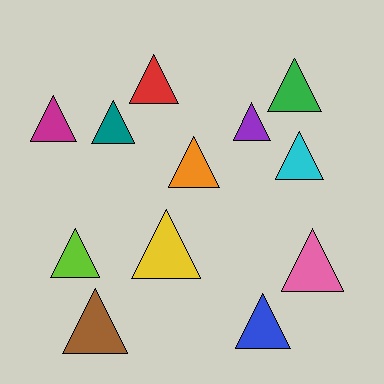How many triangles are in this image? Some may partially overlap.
There are 12 triangles.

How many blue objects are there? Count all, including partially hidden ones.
There is 1 blue object.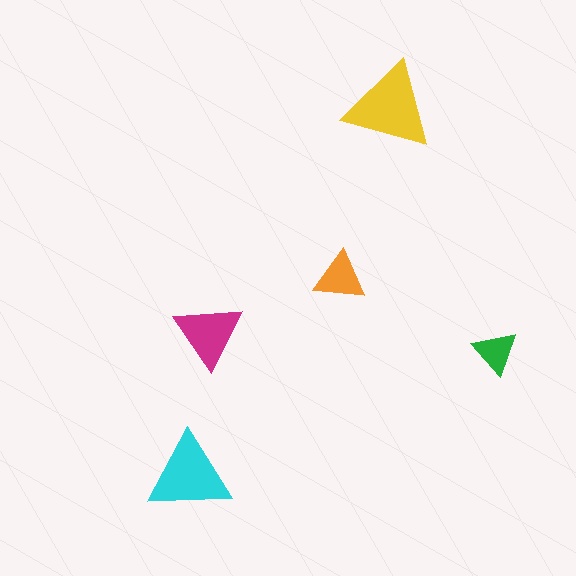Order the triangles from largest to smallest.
the yellow one, the cyan one, the magenta one, the orange one, the green one.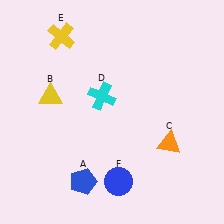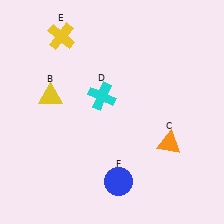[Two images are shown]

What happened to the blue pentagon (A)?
The blue pentagon (A) was removed in Image 2. It was in the bottom-left area of Image 1.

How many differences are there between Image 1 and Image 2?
There is 1 difference between the two images.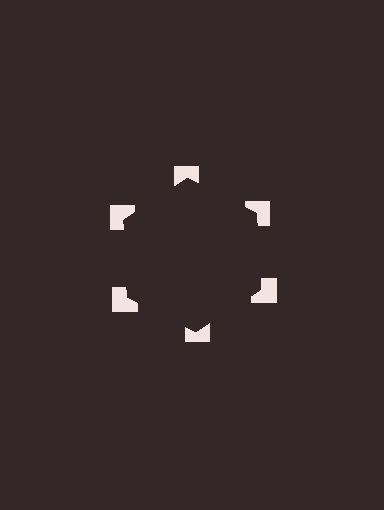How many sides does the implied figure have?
6 sides.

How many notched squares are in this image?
There are 6 — one at each vertex of the illusory hexagon.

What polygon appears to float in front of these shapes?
An illusory hexagon — its edges are inferred from the aligned wedge cuts in the notched squares, not physically drawn.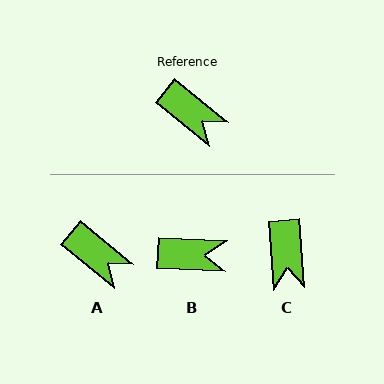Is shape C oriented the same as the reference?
No, it is off by about 46 degrees.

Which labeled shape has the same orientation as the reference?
A.